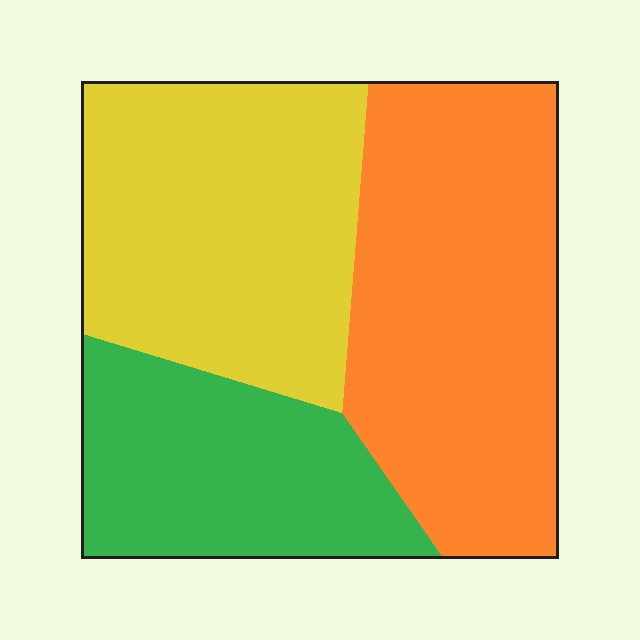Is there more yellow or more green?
Yellow.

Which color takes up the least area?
Green, at roughly 25%.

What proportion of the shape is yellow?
Yellow takes up about one third (1/3) of the shape.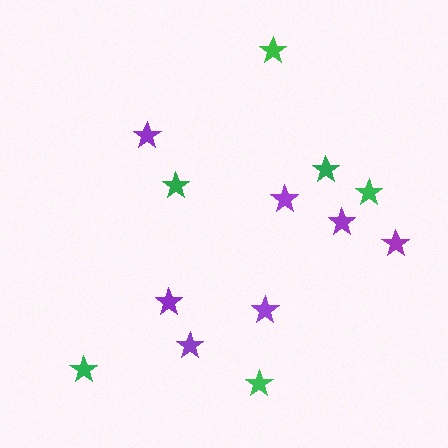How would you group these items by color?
There are 2 groups: one group of green stars (6) and one group of purple stars (7).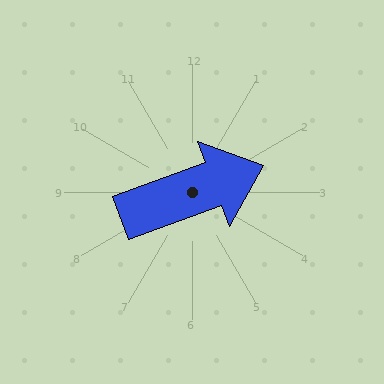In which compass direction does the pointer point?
East.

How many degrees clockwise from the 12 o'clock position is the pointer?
Approximately 70 degrees.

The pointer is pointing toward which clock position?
Roughly 2 o'clock.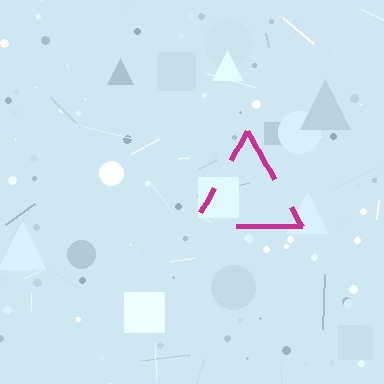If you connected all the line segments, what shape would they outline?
They would outline a triangle.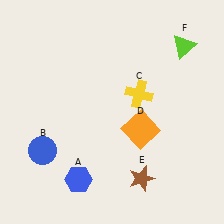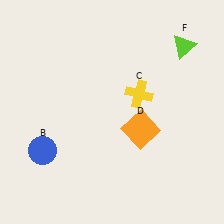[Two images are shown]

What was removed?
The blue hexagon (A), the brown star (E) were removed in Image 2.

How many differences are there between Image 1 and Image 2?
There are 2 differences between the two images.